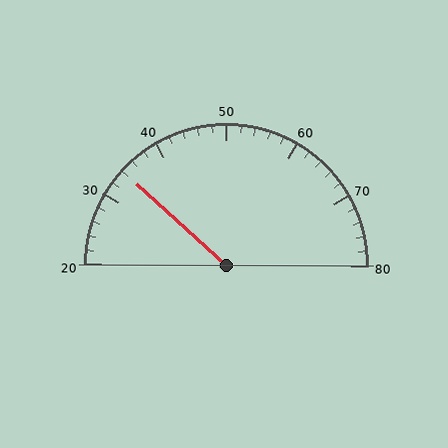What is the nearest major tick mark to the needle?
The nearest major tick mark is 30.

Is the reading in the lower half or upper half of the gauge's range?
The reading is in the lower half of the range (20 to 80).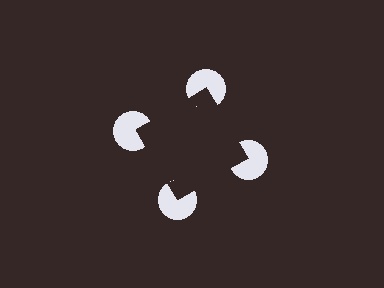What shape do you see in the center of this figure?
An illusory square — its edges are inferred from the aligned wedge cuts in the pac-man discs, not physically drawn.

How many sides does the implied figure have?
4 sides.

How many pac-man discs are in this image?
There are 4 — one at each vertex of the illusory square.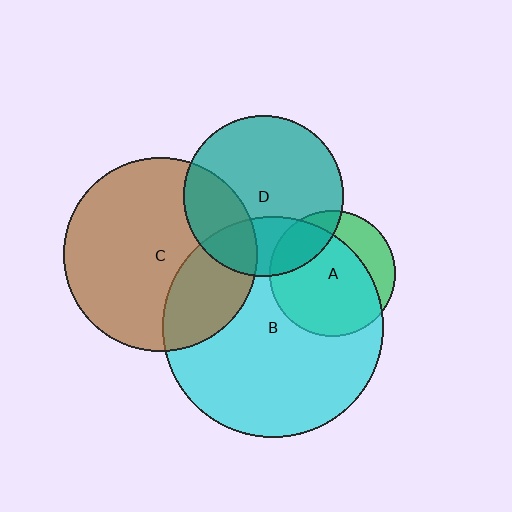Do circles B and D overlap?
Yes.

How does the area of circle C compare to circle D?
Approximately 1.5 times.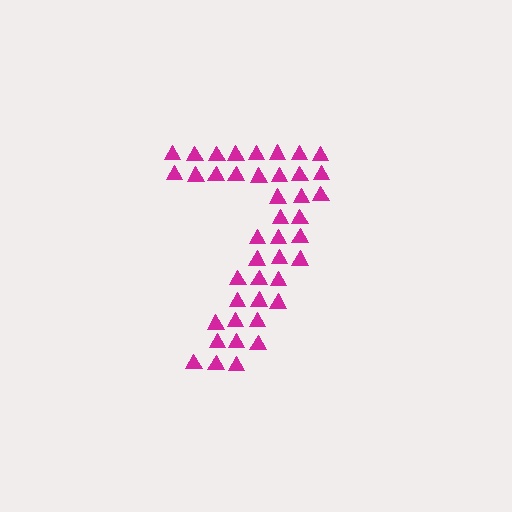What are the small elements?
The small elements are triangles.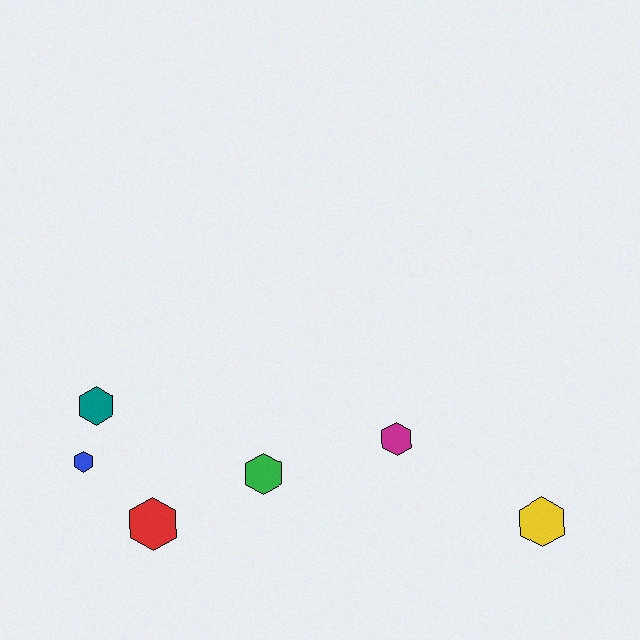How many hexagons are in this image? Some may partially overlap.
There are 6 hexagons.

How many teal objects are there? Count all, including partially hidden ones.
There is 1 teal object.